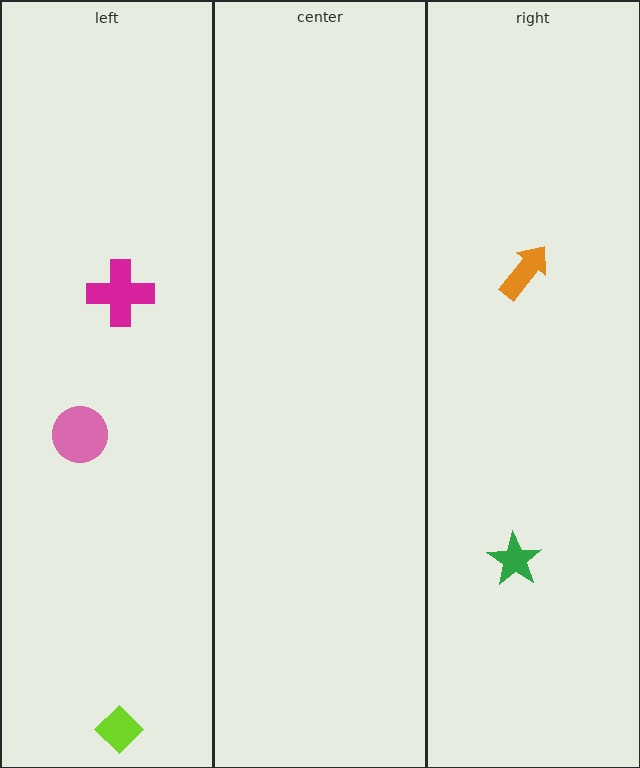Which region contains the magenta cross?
The left region.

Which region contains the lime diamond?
The left region.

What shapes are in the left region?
The pink circle, the magenta cross, the lime diamond.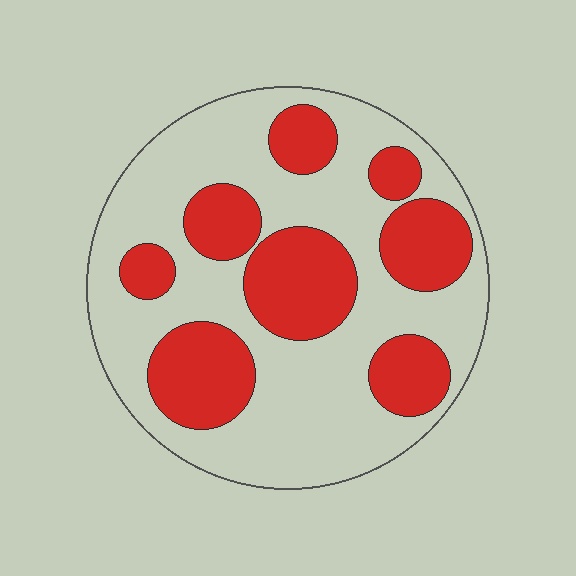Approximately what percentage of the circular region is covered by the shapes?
Approximately 35%.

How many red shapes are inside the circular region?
8.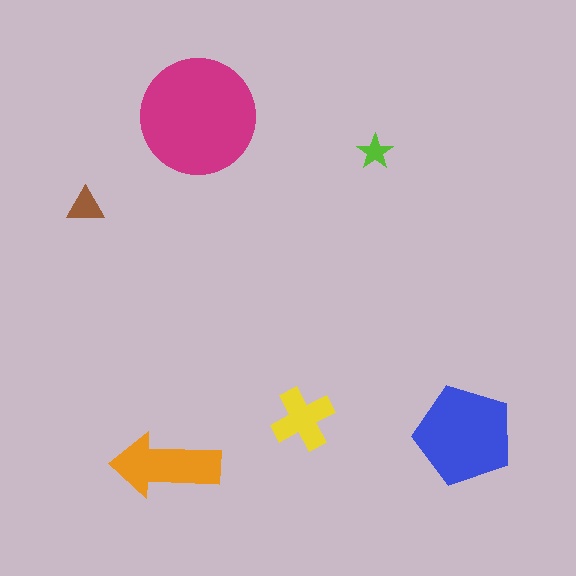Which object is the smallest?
The lime star.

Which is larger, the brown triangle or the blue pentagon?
The blue pentagon.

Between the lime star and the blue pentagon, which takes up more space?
The blue pentagon.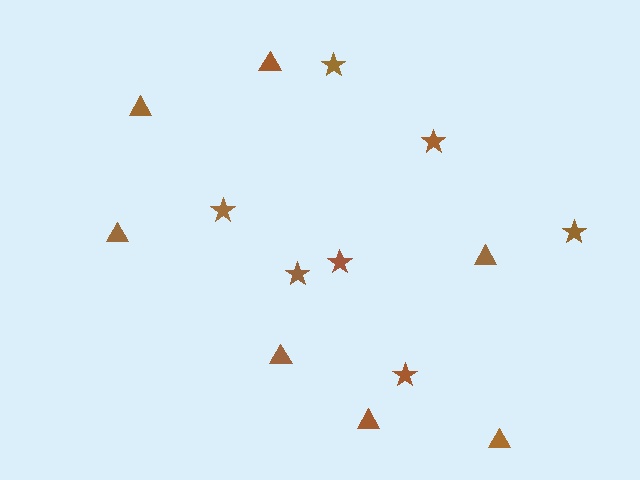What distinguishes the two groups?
There are 2 groups: one group of triangles (7) and one group of stars (7).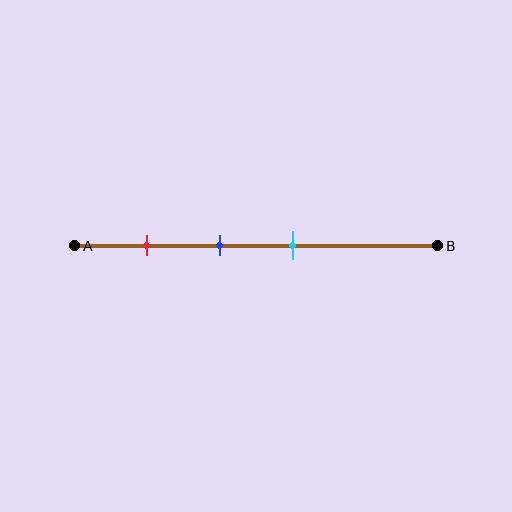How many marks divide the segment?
There are 3 marks dividing the segment.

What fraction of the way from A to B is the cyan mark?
The cyan mark is approximately 60% (0.6) of the way from A to B.